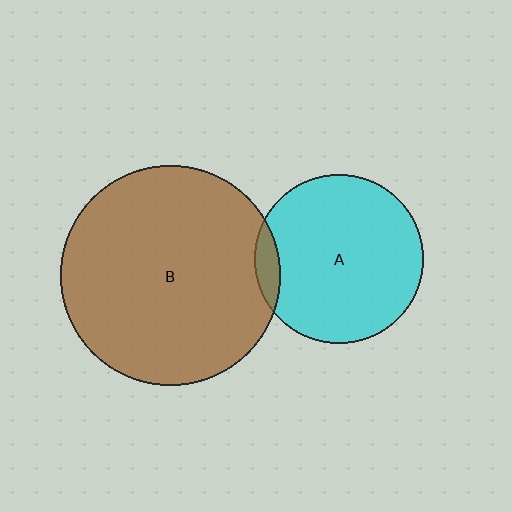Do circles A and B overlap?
Yes.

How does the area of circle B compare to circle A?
Approximately 1.7 times.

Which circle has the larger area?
Circle B (brown).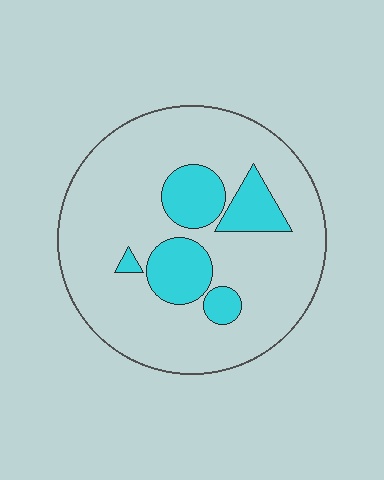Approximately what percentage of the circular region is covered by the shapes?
Approximately 20%.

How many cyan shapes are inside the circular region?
5.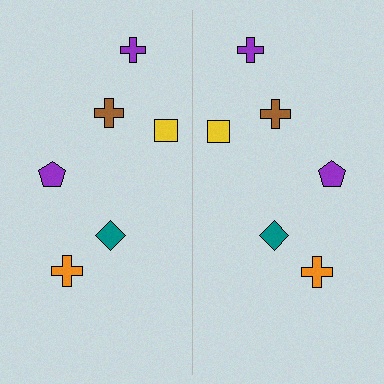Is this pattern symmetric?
Yes, this pattern has bilateral (reflection) symmetry.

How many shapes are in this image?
There are 12 shapes in this image.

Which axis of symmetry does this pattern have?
The pattern has a vertical axis of symmetry running through the center of the image.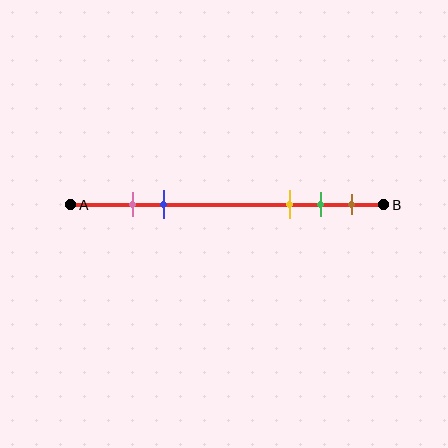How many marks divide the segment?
There are 5 marks dividing the segment.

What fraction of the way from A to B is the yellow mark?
The yellow mark is approximately 70% (0.7) of the way from A to B.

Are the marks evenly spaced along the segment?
No, the marks are not evenly spaced.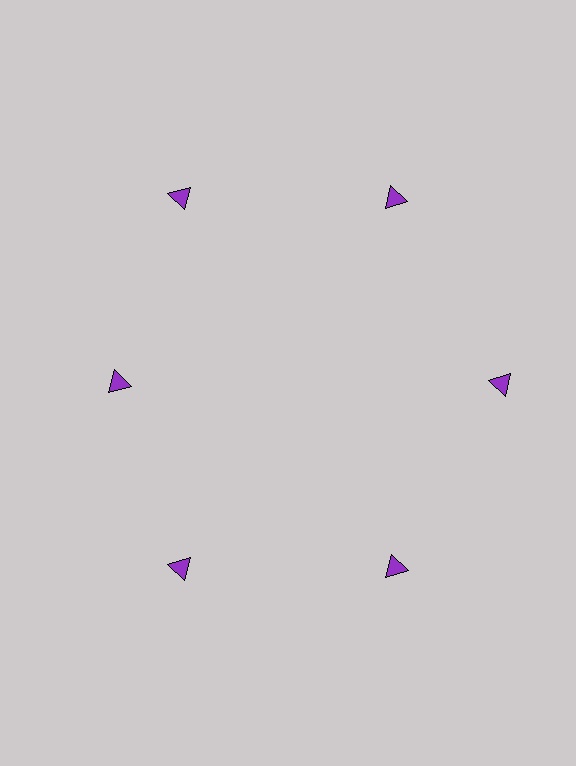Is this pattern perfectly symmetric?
No. The 6 purple triangles are arranged in a ring, but one element near the 9 o'clock position is pulled inward toward the center, breaking the 6-fold rotational symmetry.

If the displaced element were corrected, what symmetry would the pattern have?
It would have 6-fold rotational symmetry — the pattern would map onto itself every 60 degrees.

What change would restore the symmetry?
The symmetry would be restored by moving it outward, back onto the ring so that all 6 triangles sit at equal angles and equal distance from the center.